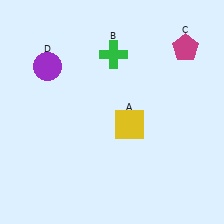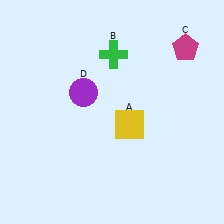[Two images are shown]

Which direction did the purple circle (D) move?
The purple circle (D) moved right.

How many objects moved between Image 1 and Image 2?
1 object moved between the two images.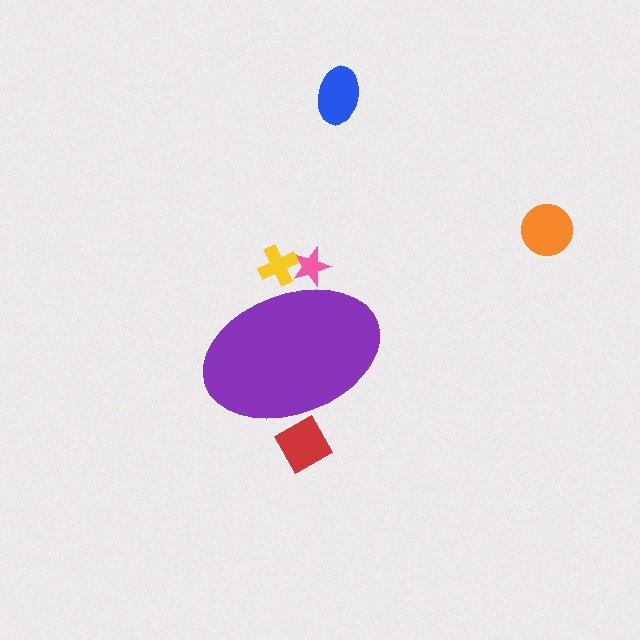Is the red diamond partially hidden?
Yes, the red diamond is partially hidden behind the purple ellipse.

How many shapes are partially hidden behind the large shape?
3 shapes are partially hidden.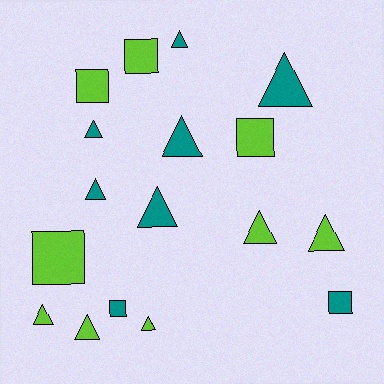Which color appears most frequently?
Lime, with 9 objects.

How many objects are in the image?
There are 17 objects.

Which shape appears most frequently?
Triangle, with 11 objects.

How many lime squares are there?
There are 4 lime squares.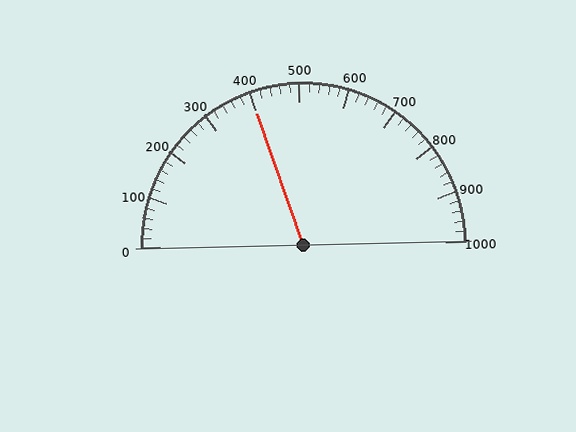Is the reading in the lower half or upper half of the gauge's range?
The reading is in the lower half of the range (0 to 1000).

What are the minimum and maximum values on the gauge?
The gauge ranges from 0 to 1000.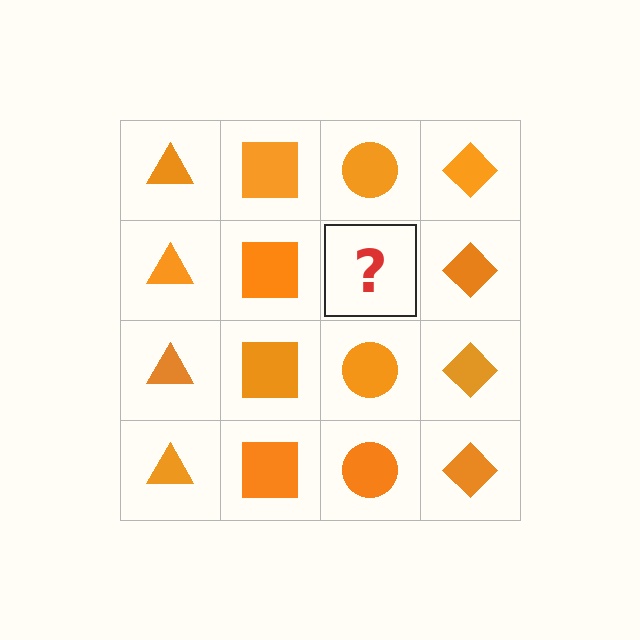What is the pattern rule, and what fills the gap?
The rule is that each column has a consistent shape. The gap should be filled with an orange circle.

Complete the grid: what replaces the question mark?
The question mark should be replaced with an orange circle.